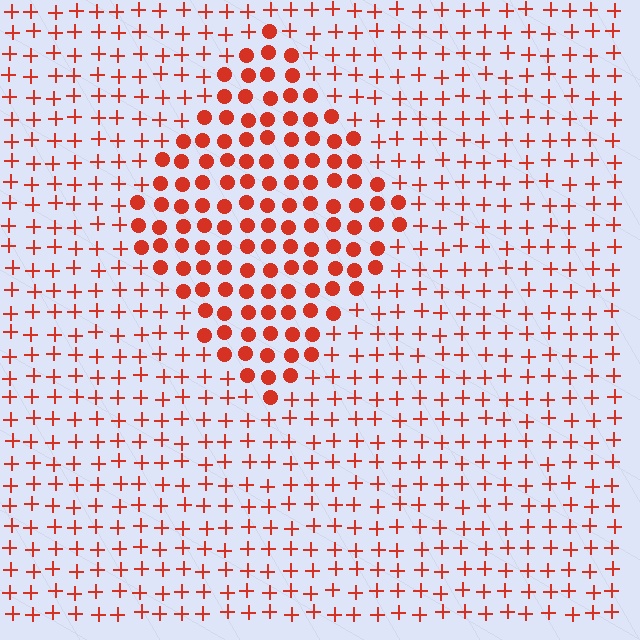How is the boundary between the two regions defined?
The boundary is defined by a change in element shape: circles inside vs. plus signs outside. All elements share the same color and spacing.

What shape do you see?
I see a diamond.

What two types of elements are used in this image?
The image uses circles inside the diamond region and plus signs outside it.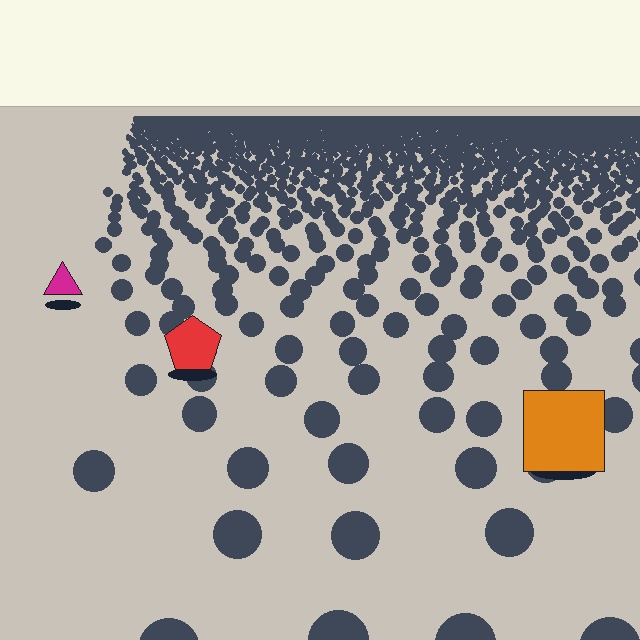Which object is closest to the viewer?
The orange square is closest. The texture marks near it are larger and more spread out.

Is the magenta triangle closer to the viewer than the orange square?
No. The orange square is closer — you can tell from the texture gradient: the ground texture is coarser near it.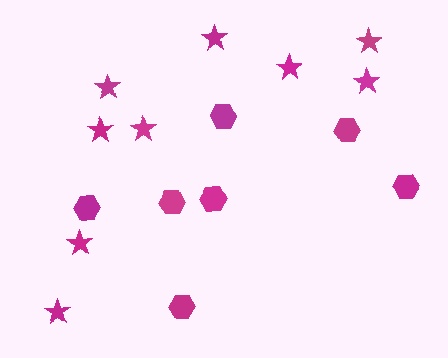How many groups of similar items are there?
There are 2 groups: one group of hexagons (7) and one group of stars (9).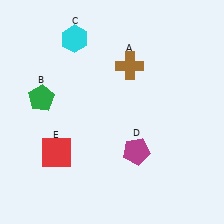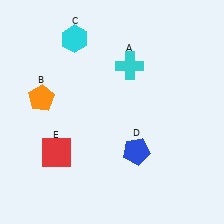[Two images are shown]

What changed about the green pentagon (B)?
In Image 1, B is green. In Image 2, it changed to orange.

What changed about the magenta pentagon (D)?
In Image 1, D is magenta. In Image 2, it changed to blue.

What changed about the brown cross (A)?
In Image 1, A is brown. In Image 2, it changed to cyan.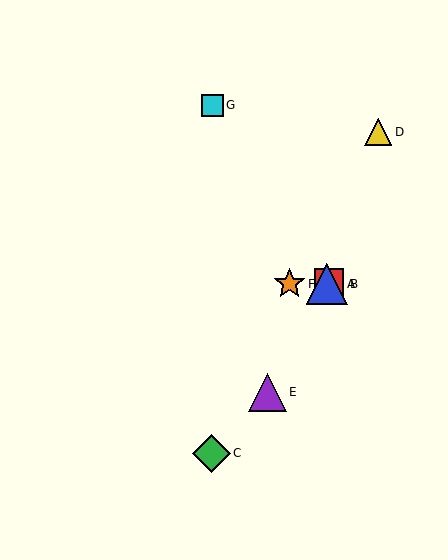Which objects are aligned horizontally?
Objects A, B, F are aligned horizontally.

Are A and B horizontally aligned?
Yes, both are at y≈284.